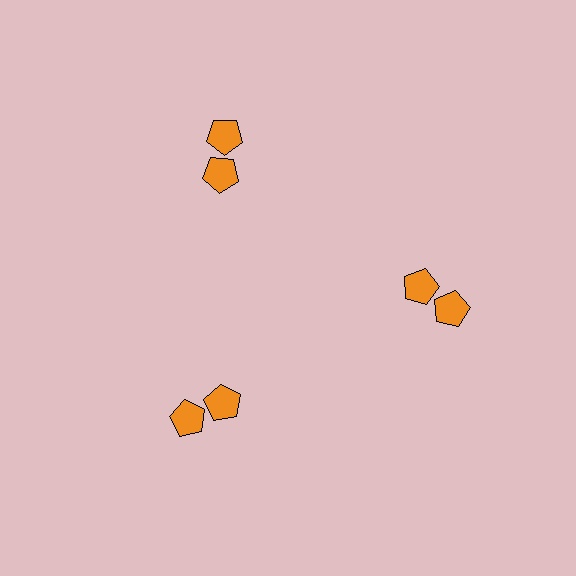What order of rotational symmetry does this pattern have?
This pattern has 3-fold rotational symmetry.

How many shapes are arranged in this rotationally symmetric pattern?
There are 6 shapes, arranged in 3 groups of 2.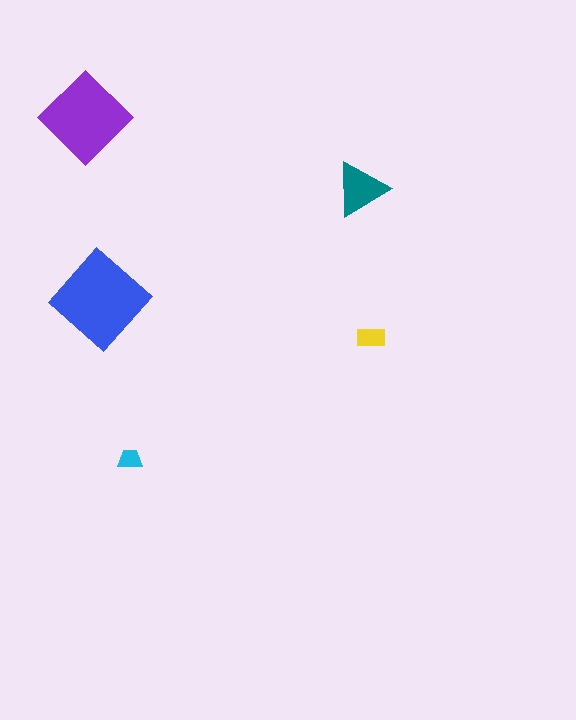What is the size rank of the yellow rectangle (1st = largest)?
4th.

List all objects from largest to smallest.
The blue diamond, the purple diamond, the teal triangle, the yellow rectangle, the cyan trapezoid.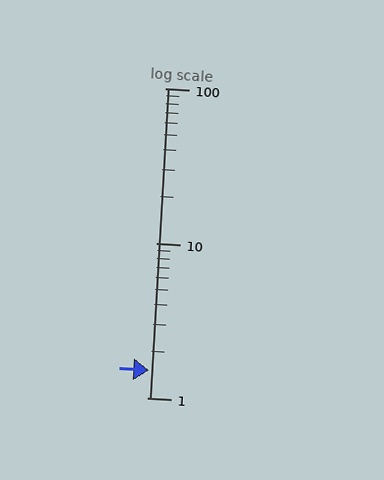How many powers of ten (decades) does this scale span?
The scale spans 2 decades, from 1 to 100.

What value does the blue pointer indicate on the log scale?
The pointer indicates approximately 1.5.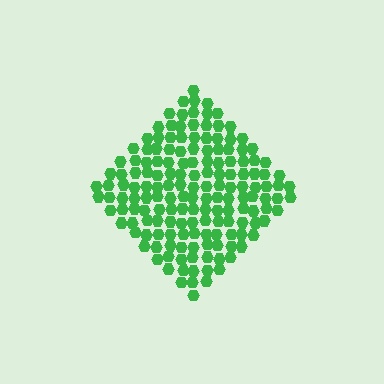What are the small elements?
The small elements are hexagons.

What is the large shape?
The large shape is a diamond.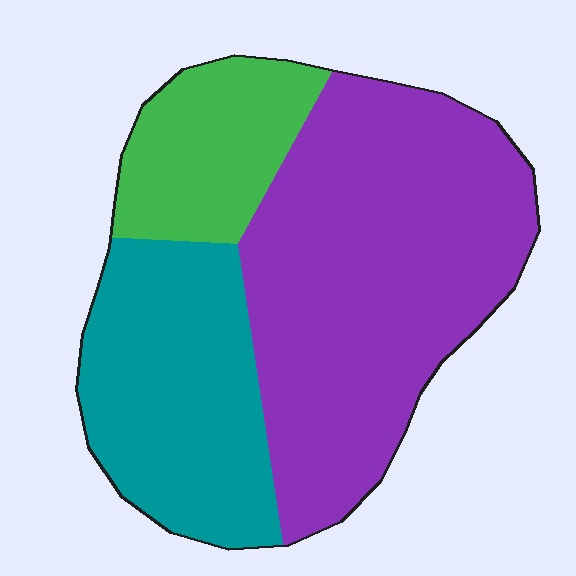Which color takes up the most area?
Purple, at roughly 55%.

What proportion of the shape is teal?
Teal covers around 30% of the shape.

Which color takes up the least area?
Green, at roughly 15%.